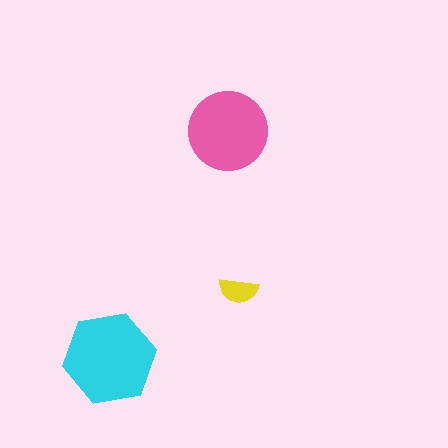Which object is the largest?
The cyan hexagon.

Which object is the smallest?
The yellow semicircle.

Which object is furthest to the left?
The cyan hexagon is leftmost.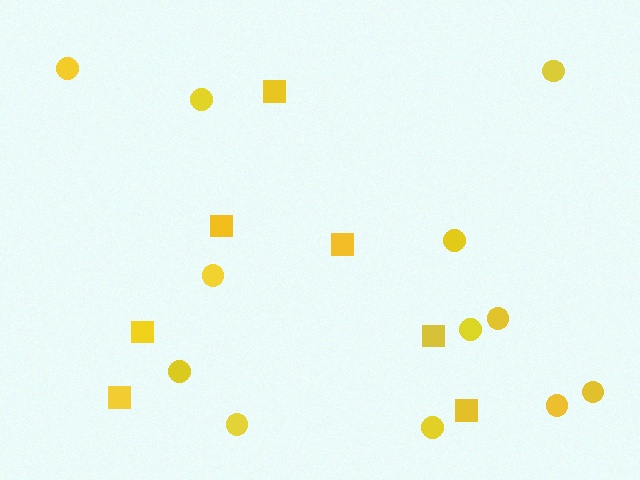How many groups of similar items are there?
There are 2 groups: one group of squares (7) and one group of circles (12).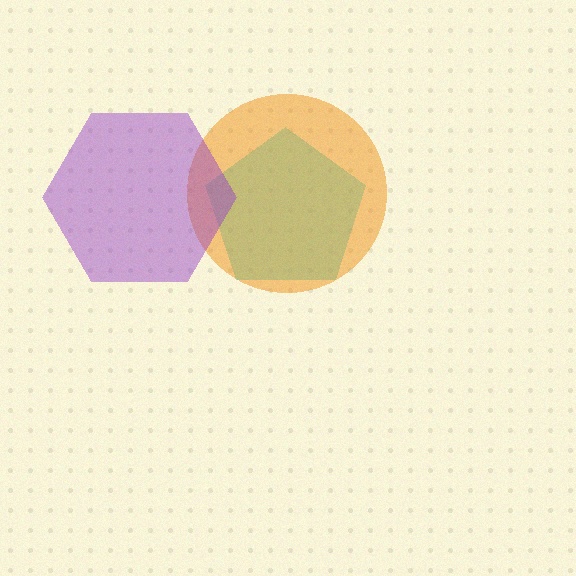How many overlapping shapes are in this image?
There are 3 overlapping shapes in the image.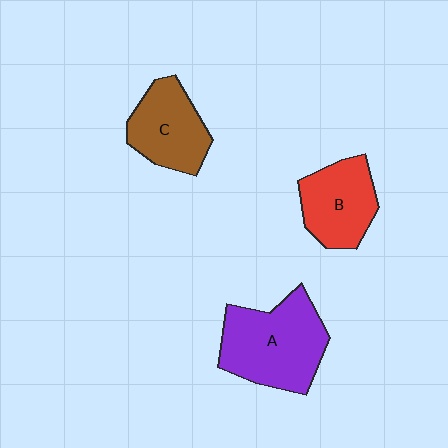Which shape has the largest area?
Shape A (purple).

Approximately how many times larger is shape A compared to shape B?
Approximately 1.4 times.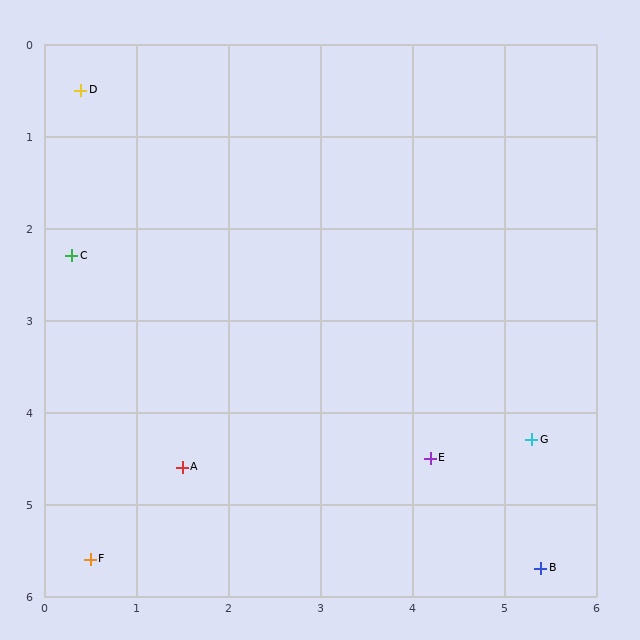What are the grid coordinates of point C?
Point C is at approximately (0.3, 2.3).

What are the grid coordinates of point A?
Point A is at approximately (1.5, 4.6).